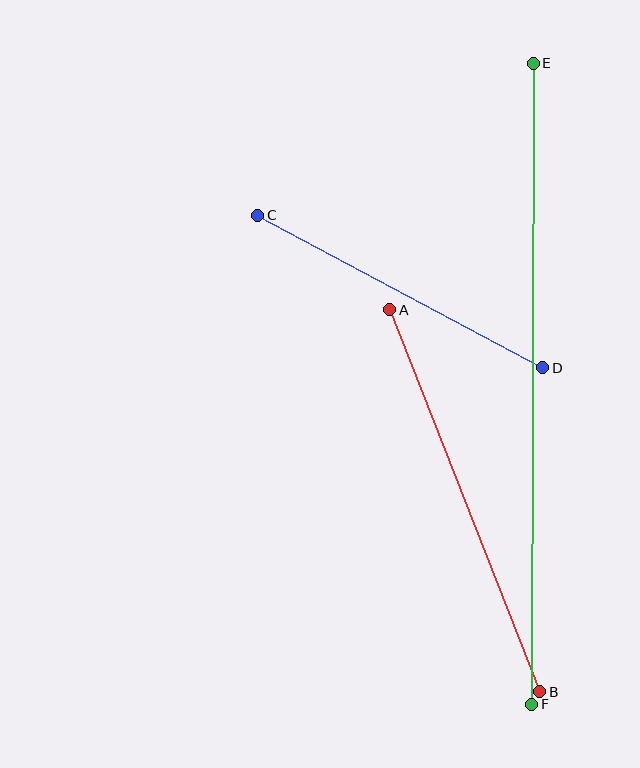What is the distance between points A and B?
The distance is approximately 410 pixels.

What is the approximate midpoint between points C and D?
The midpoint is at approximately (400, 291) pixels.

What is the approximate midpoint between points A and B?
The midpoint is at approximately (465, 501) pixels.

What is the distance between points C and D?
The distance is approximately 324 pixels.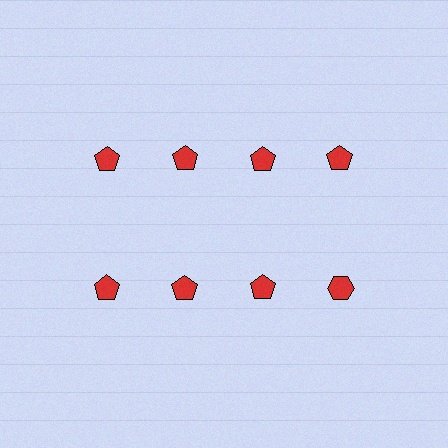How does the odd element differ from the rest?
It has a different shape: hexagon instead of pentagon.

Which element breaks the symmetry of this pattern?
The red hexagon in the second row, second from right column breaks the symmetry. All other shapes are red pentagons.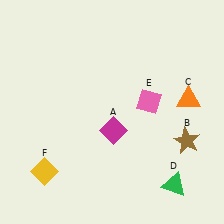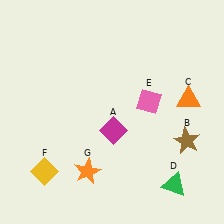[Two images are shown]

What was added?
An orange star (G) was added in Image 2.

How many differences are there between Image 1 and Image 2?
There is 1 difference between the two images.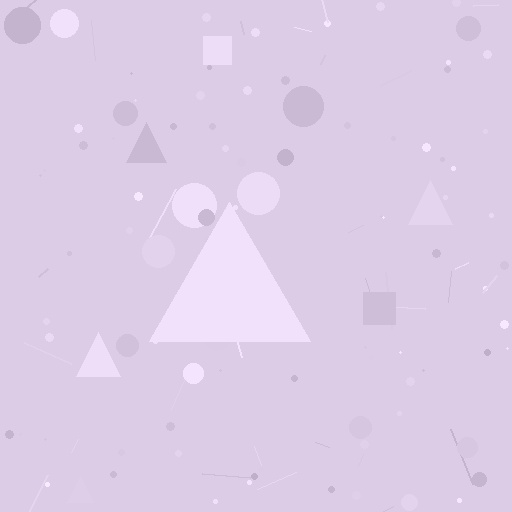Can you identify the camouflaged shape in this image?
The camouflaged shape is a triangle.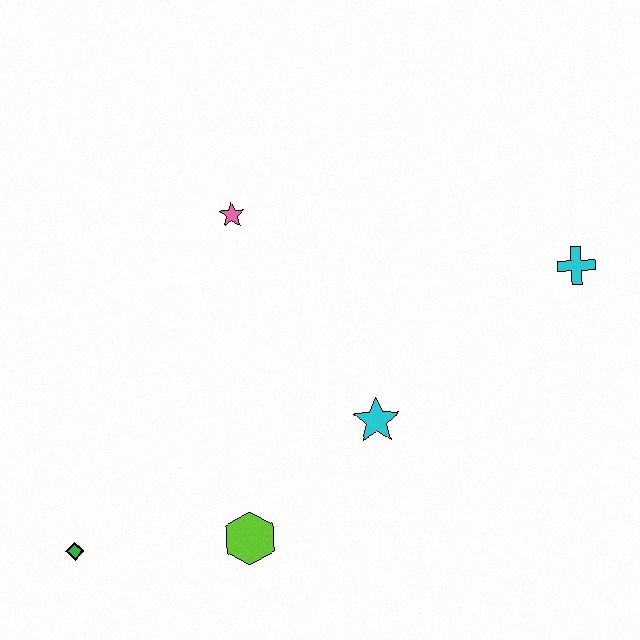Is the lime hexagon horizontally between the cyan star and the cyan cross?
No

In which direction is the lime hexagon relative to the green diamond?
The lime hexagon is to the right of the green diamond.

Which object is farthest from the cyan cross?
The green diamond is farthest from the cyan cross.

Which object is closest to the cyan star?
The lime hexagon is closest to the cyan star.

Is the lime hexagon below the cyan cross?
Yes